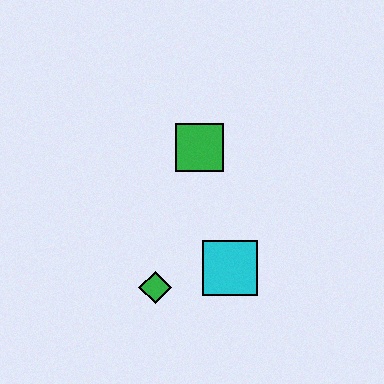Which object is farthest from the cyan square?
The green square is farthest from the cyan square.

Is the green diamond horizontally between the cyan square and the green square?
No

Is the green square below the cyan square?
No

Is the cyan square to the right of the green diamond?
Yes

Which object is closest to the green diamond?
The cyan square is closest to the green diamond.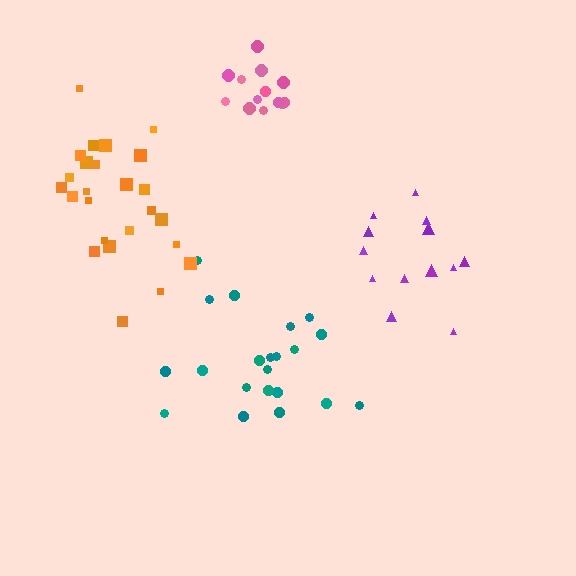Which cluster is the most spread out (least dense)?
Teal.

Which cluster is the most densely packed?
Pink.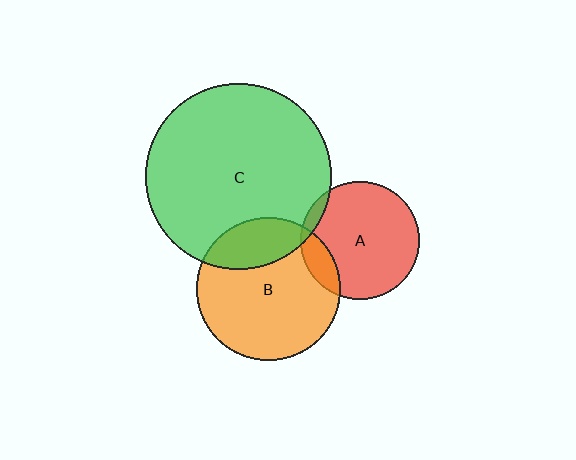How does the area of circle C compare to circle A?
Approximately 2.4 times.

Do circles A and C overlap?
Yes.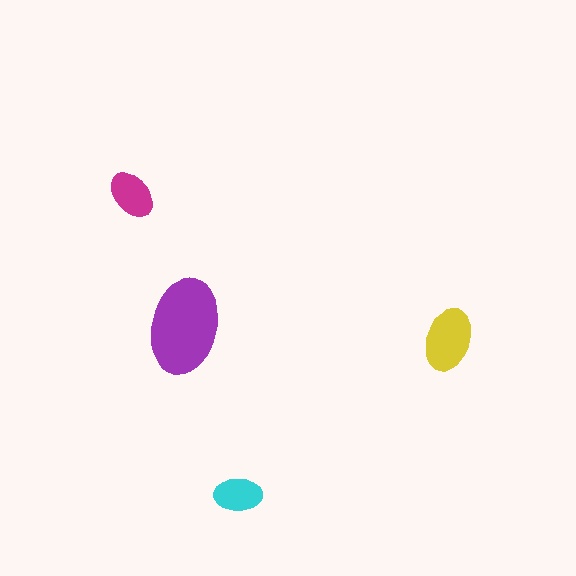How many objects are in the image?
There are 4 objects in the image.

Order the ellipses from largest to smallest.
the purple one, the yellow one, the magenta one, the cyan one.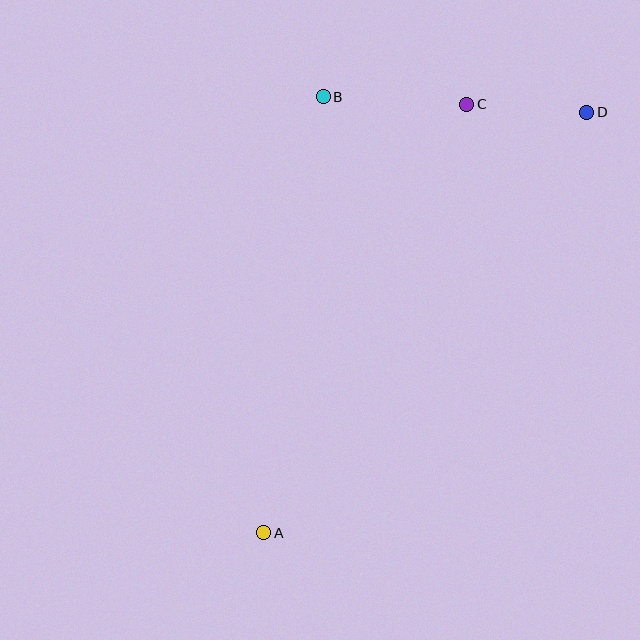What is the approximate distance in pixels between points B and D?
The distance between B and D is approximately 264 pixels.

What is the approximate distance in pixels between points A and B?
The distance between A and B is approximately 440 pixels.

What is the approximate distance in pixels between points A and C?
The distance between A and C is approximately 474 pixels.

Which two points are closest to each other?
Points C and D are closest to each other.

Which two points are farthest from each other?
Points A and D are farthest from each other.